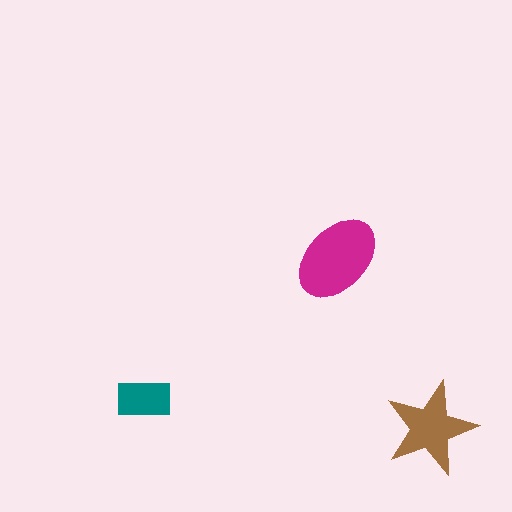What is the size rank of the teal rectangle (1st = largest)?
3rd.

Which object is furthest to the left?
The teal rectangle is leftmost.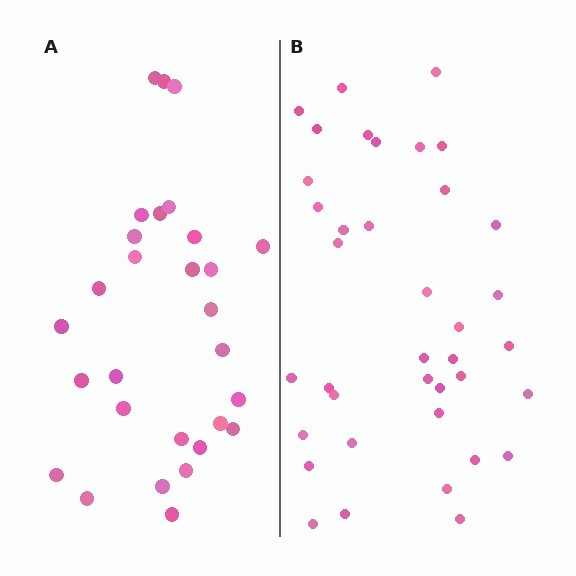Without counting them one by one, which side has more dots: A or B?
Region B (the right region) has more dots.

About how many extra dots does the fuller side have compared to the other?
Region B has roughly 8 or so more dots than region A.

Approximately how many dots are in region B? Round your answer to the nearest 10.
About 40 dots. (The exact count is 38, which rounds to 40.)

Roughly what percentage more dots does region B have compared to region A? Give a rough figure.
About 30% more.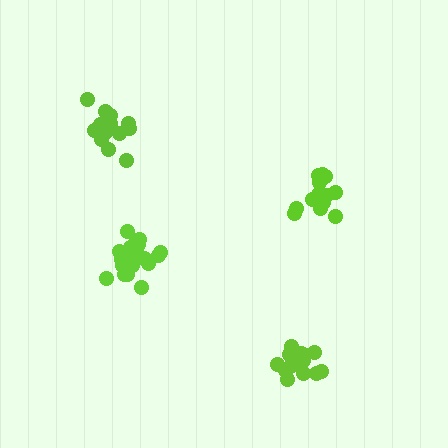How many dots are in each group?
Group 1: 16 dots, Group 2: 14 dots, Group 3: 20 dots, Group 4: 16 dots (66 total).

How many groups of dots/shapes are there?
There are 4 groups.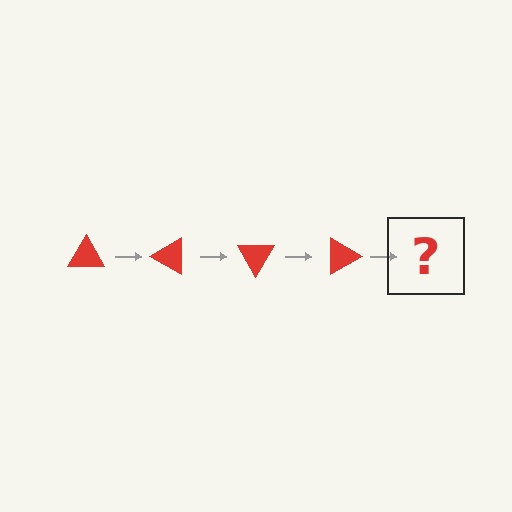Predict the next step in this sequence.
The next step is a red triangle rotated 120 degrees.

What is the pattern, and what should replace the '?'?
The pattern is that the triangle rotates 30 degrees each step. The '?' should be a red triangle rotated 120 degrees.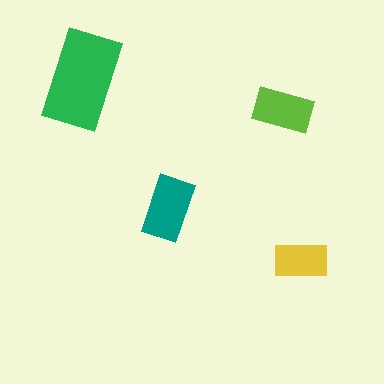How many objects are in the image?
There are 4 objects in the image.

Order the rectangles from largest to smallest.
the green one, the teal one, the lime one, the yellow one.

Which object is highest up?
The green rectangle is topmost.